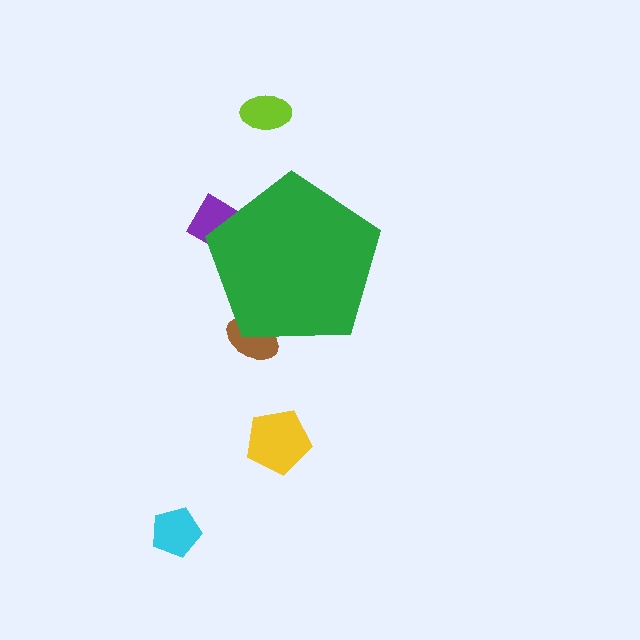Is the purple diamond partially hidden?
Yes, the purple diamond is partially hidden behind the green pentagon.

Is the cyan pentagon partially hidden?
No, the cyan pentagon is fully visible.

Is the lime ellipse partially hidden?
No, the lime ellipse is fully visible.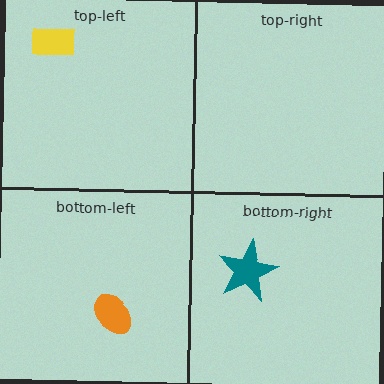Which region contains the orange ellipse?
The bottom-left region.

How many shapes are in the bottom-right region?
1.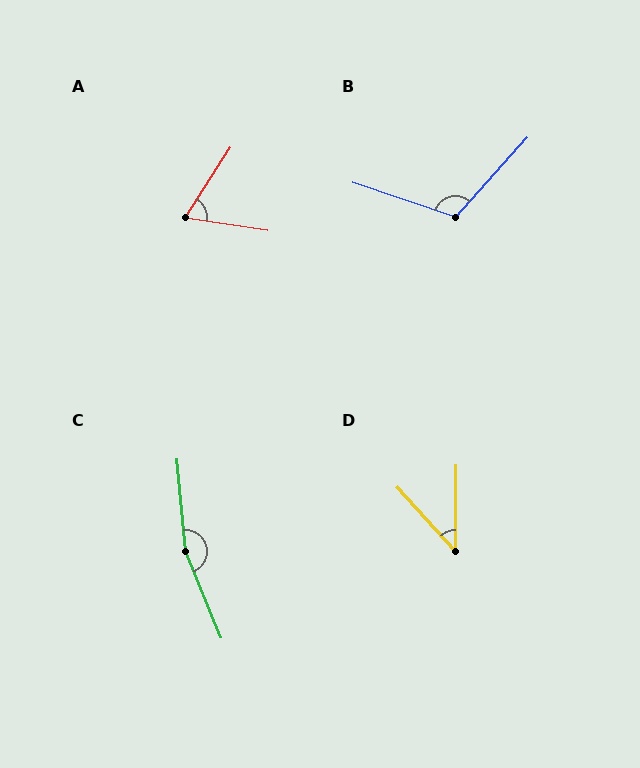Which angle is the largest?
C, at approximately 162 degrees.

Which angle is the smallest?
D, at approximately 43 degrees.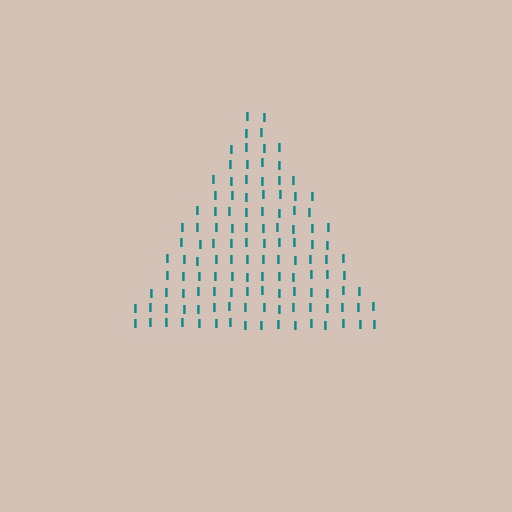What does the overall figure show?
The overall figure shows a triangle.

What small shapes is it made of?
It is made of small letter I's.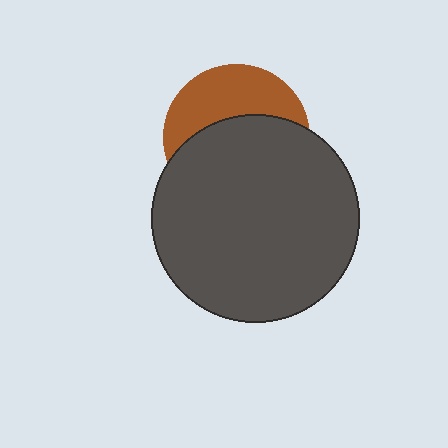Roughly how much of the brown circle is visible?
A small part of it is visible (roughly 40%).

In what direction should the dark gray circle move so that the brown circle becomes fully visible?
The dark gray circle should move down. That is the shortest direction to clear the overlap and leave the brown circle fully visible.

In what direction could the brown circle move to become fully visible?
The brown circle could move up. That would shift it out from behind the dark gray circle entirely.